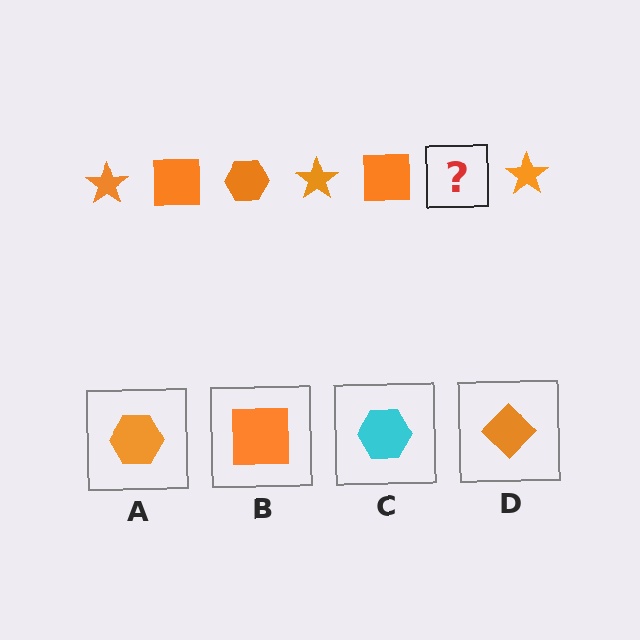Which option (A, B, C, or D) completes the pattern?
A.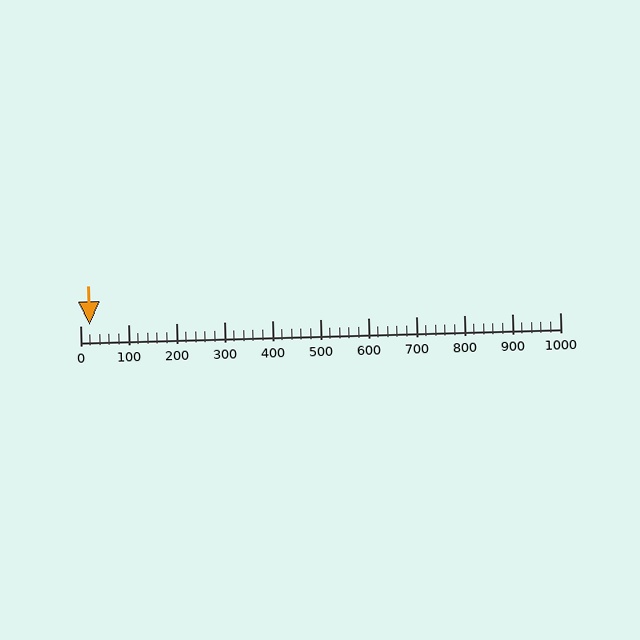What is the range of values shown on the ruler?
The ruler shows values from 0 to 1000.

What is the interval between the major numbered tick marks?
The major tick marks are spaced 100 units apart.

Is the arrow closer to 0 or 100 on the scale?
The arrow is closer to 0.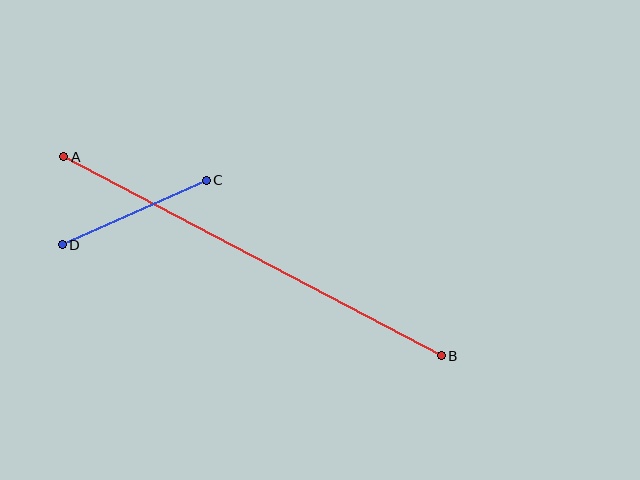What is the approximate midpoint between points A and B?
The midpoint is at approximately (253, 256) pixels.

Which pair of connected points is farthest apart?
Points A and B are farthest apart.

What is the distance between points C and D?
The distance is approximately 158 pixels.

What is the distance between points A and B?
The distance is approximately 427 pixels.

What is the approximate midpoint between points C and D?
The midpoint is at approximately (134, 212) pixels.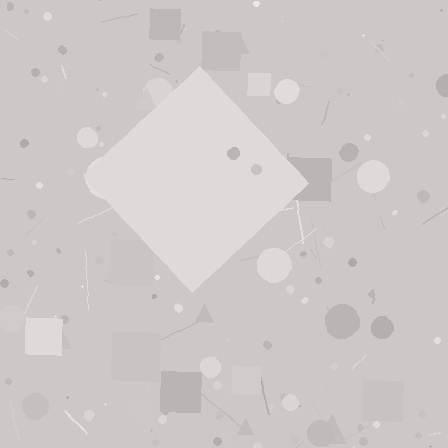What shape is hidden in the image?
A diamond is hidden in the image.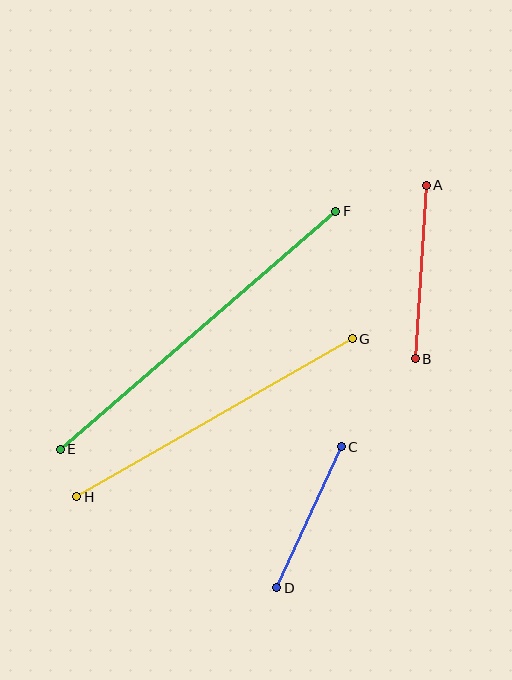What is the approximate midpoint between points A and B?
The midpoint is at approximately (421, 272) pixels.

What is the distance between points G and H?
The distance is approximately 317 pixels.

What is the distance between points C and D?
The distance is approximately 155 pixels.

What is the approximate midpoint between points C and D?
The midpoint is at approximately (309, 517) pixels.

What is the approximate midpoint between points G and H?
The midpoint is at approximately (215, 418) pixels.